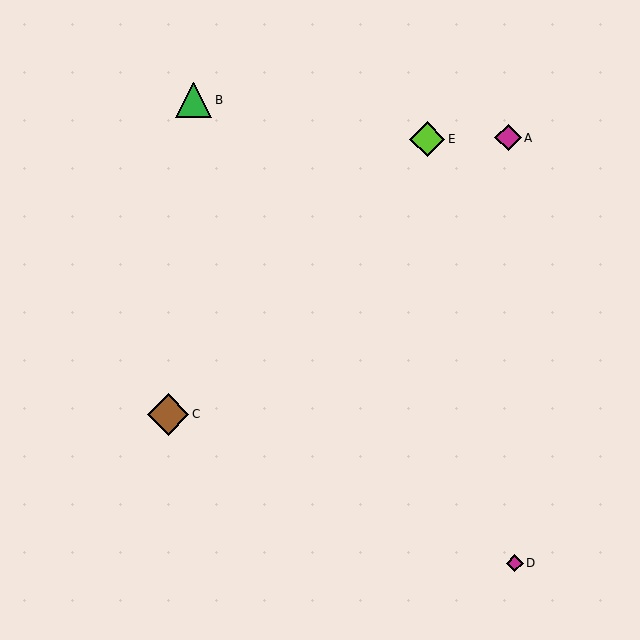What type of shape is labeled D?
Shape D is a magenta diamond.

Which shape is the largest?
The brown diamond (labeled C) is the largest.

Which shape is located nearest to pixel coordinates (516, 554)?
The magenta diamond (labeled D) at (515, 563) is nearest to that location.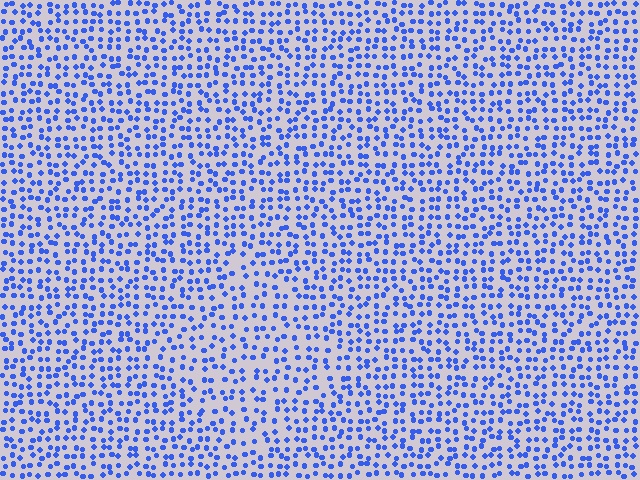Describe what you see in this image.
The image contains small blue elements arranged at two different densities. A diamond-shaped region is visible where the elements are less densely packed than the surrounding area.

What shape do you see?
I see a diamond.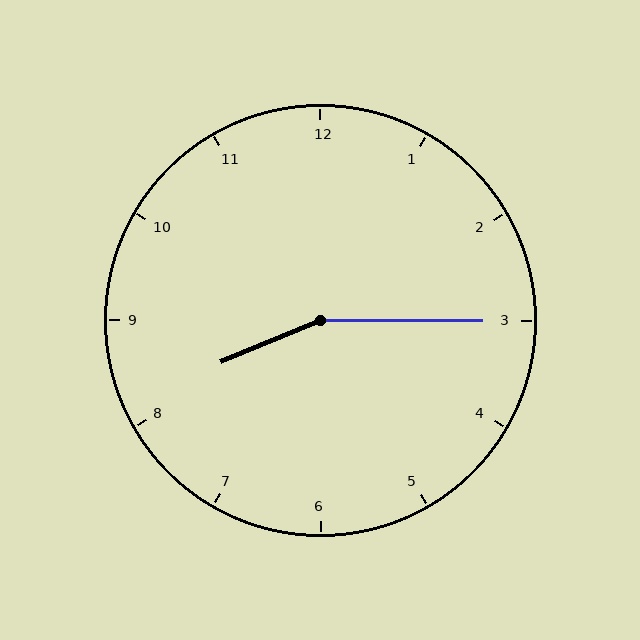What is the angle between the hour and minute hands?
Approximately 158 degrees.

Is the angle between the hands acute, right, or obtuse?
It is obtuse.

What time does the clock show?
8:15.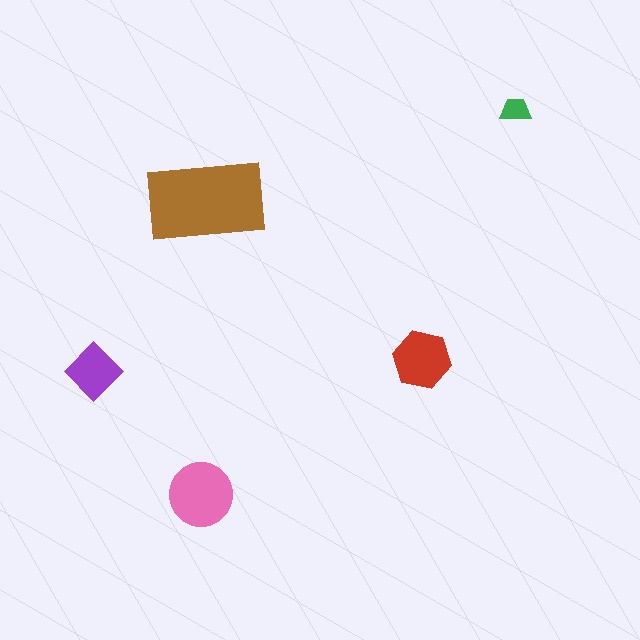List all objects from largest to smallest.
The brown rectangle, the pink circle, the red hexagon, the purple diamond, the green trapezoid.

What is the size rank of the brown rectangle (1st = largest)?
1st.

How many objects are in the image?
There are 5 objects in the image.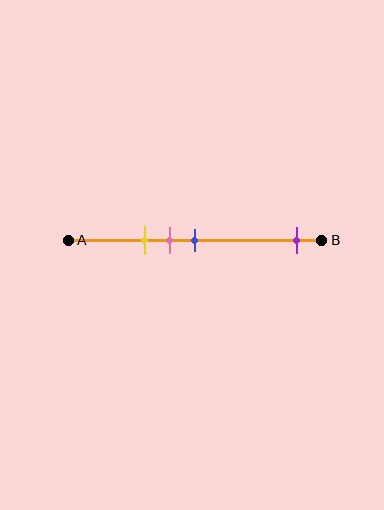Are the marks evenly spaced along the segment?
No, the marks are not evenly spaced.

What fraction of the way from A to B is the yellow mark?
The yellow mark is approximately 30% (0.3) of the way from A to B.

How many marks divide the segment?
There are 4 marks dividing the segment.